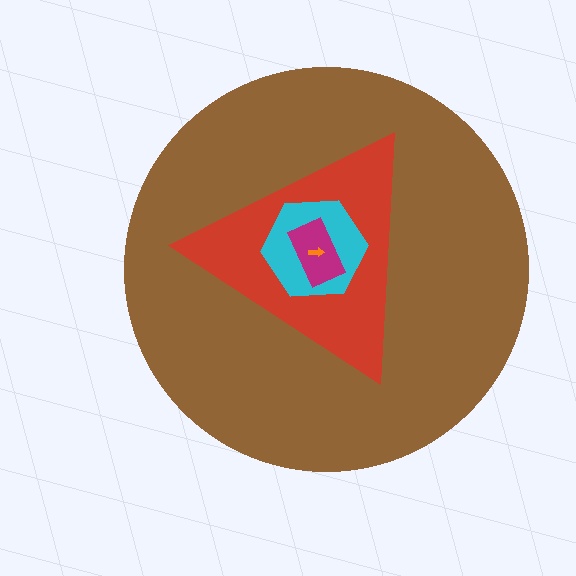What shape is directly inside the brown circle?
The red triangle.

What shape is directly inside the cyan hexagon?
The magenta rectangle.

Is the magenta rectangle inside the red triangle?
Yes.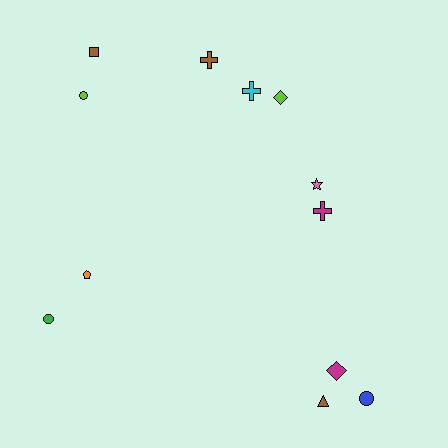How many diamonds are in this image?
There are 2 diamonds.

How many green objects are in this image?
There is 1 green object.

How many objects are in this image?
There are 12 objects.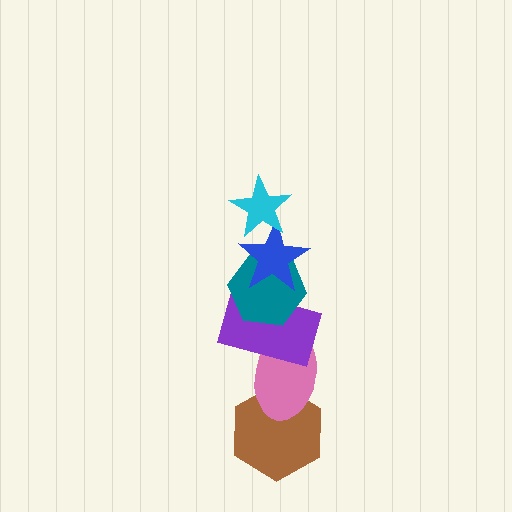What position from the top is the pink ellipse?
The pink ellipse is 5th from the top.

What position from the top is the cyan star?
The cyan star is 1st from the top.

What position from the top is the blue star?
The blue star is 2nd from the top.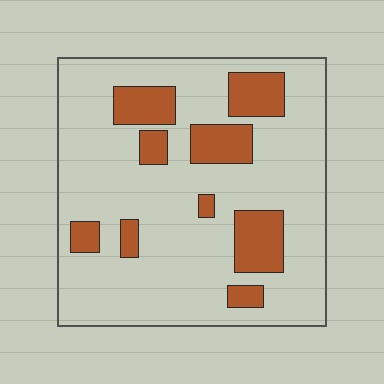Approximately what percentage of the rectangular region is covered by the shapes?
Approximately 20%.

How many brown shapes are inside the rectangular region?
9.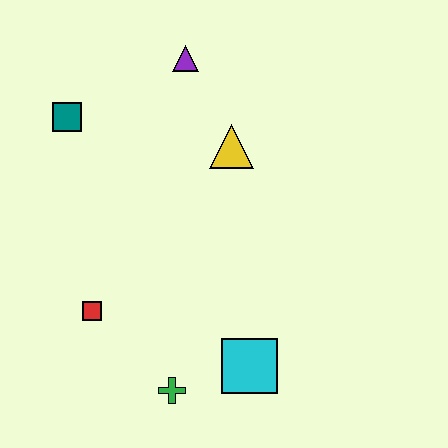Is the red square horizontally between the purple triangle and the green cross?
No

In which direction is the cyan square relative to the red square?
The cyan square is to the right of the red square.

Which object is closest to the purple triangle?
The yellow triangle is closest to the purple triangle.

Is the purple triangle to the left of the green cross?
No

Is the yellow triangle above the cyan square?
Yes